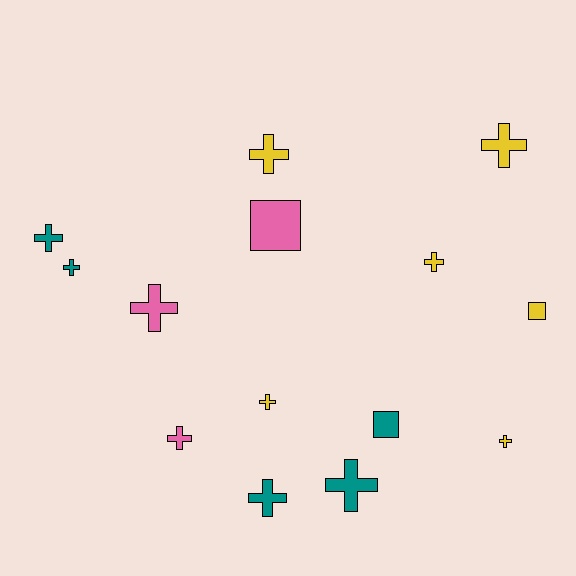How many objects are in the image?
There are 14 objects.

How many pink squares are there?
There is 1 pink square.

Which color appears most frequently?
Yellow, with 6 objects.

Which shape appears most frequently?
Cross, with 11 objects.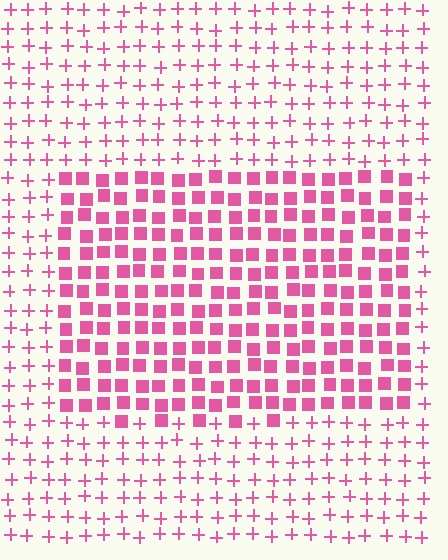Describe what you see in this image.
The image is filled with small pink elements arranged in a uniform grid. A rectangle-shaped region contains squares, while the surrounding area contains plus signs. The boundary is defined purely by the change in element shape.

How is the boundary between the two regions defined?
The boundary is defined by a change in element shape: squares inside vs. plus signs outside. All elements share the same color and spacing.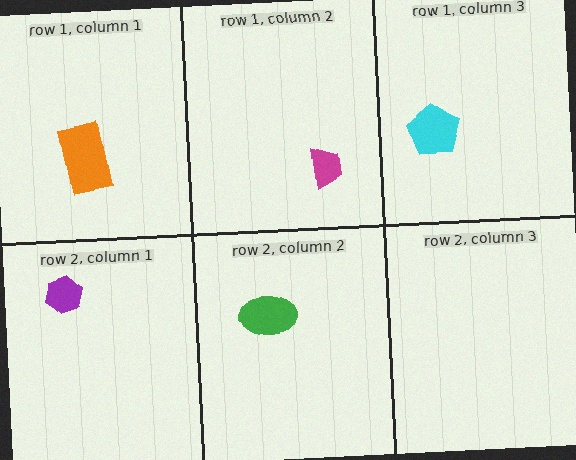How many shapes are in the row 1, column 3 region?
1.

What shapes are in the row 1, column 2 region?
The magenta trapezoid.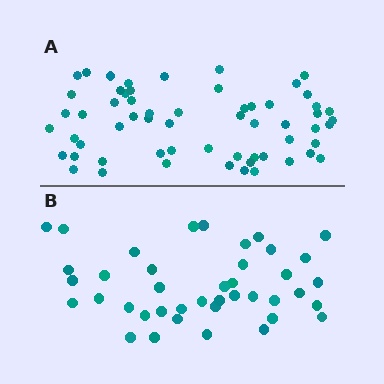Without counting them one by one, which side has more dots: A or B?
Region A (the top region) has more dots.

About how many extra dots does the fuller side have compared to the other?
Region A has approximately 20 more dots than region B.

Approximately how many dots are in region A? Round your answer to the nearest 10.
About 60 dots.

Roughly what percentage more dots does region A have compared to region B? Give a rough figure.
About 45% more.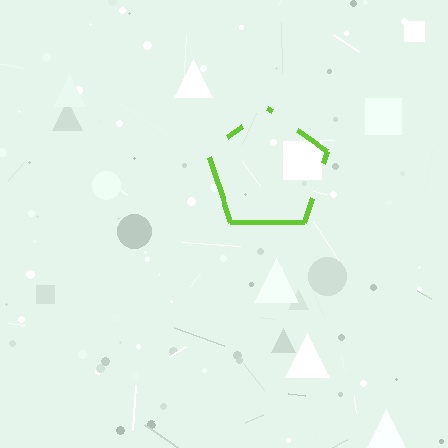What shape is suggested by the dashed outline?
The dashed outline suggests a pentagon.